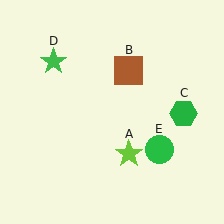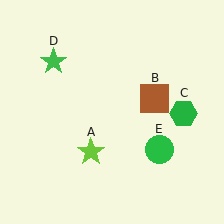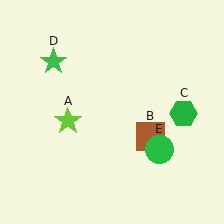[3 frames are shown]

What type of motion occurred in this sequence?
The lime star (object A), brown square (object B) rotated clockwise around the center of the scene.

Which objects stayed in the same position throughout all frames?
Green hexagon (object C) and green star (object D) and green circle (object E) remained stationary.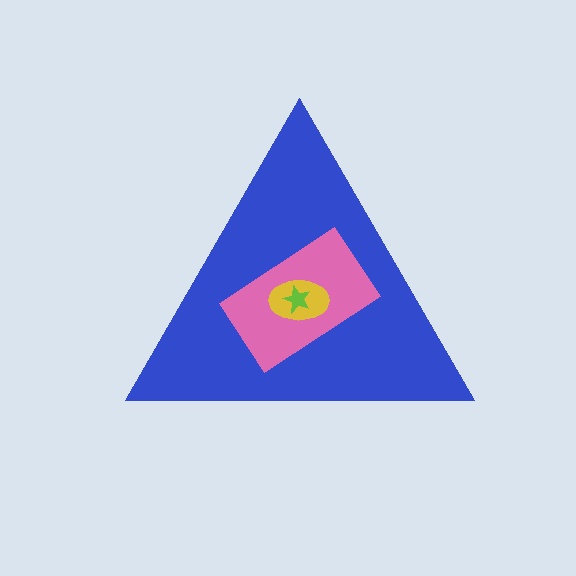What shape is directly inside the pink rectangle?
The yellow ellipse.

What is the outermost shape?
The blue triangle.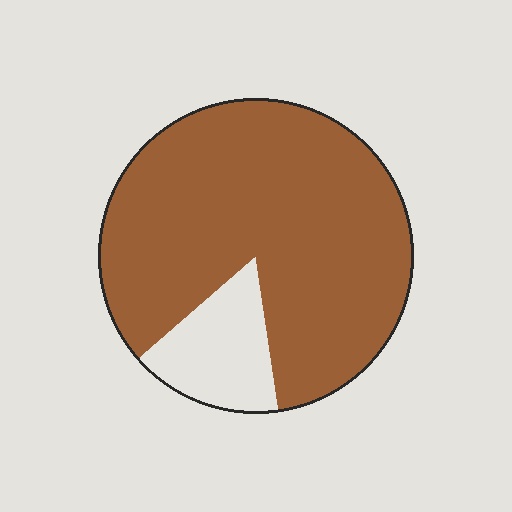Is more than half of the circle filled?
Yes.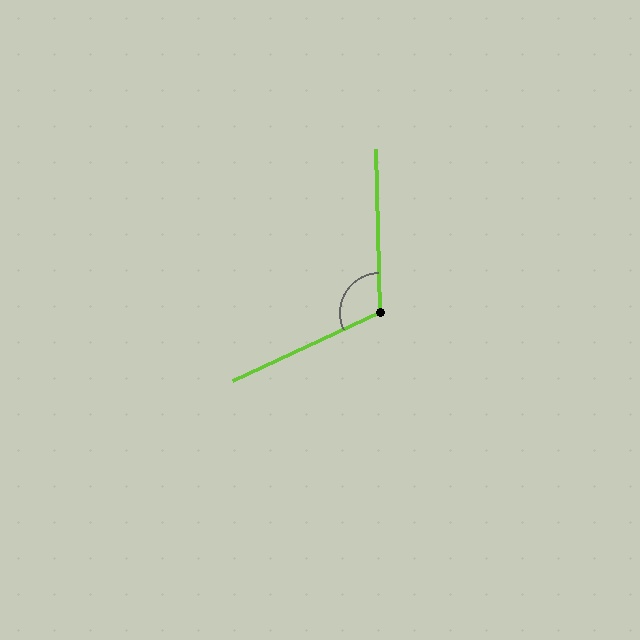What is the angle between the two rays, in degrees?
Approximately 113 degrees.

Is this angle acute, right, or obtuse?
It is obtuse.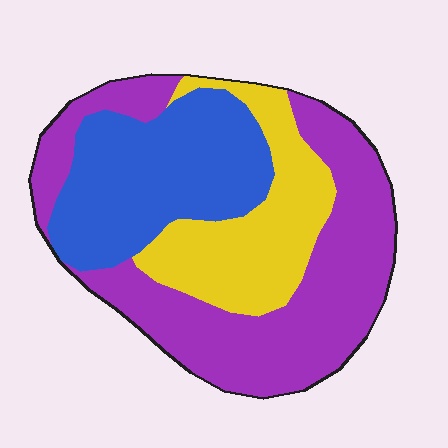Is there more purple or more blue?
Purple.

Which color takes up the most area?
Purple, at roughly 45%.